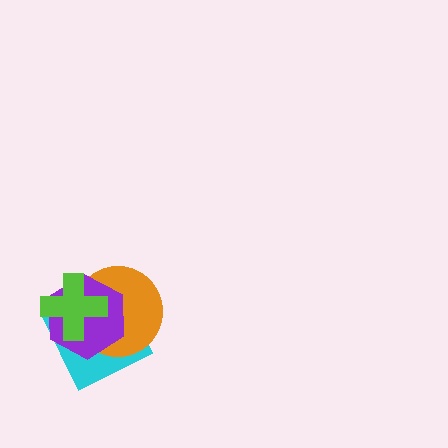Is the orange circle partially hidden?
Yes, it is partially covered by another shape.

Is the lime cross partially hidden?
No, no other shape covers it.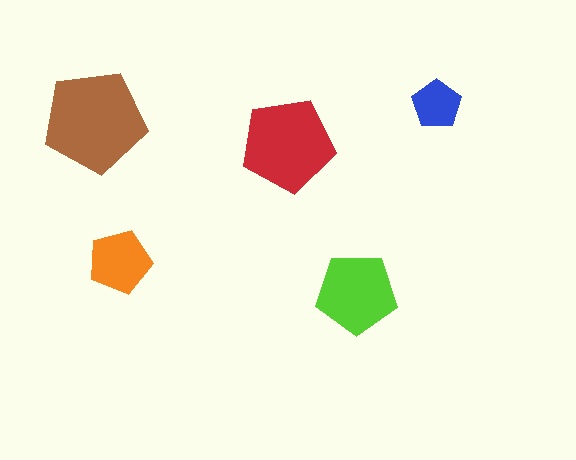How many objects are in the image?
There are 5 objects in the image.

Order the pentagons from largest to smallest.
the brown one, the red one, the lime one, the orange one, the blue one.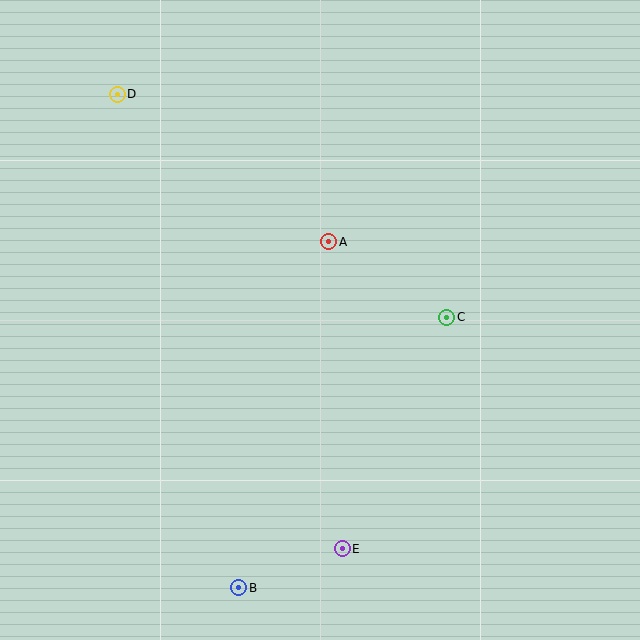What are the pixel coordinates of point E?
Point E is at (342, 549).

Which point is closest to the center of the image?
Point A at (329, 242) is closest to the center.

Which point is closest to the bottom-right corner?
Point E is closest to the bottom-right corner.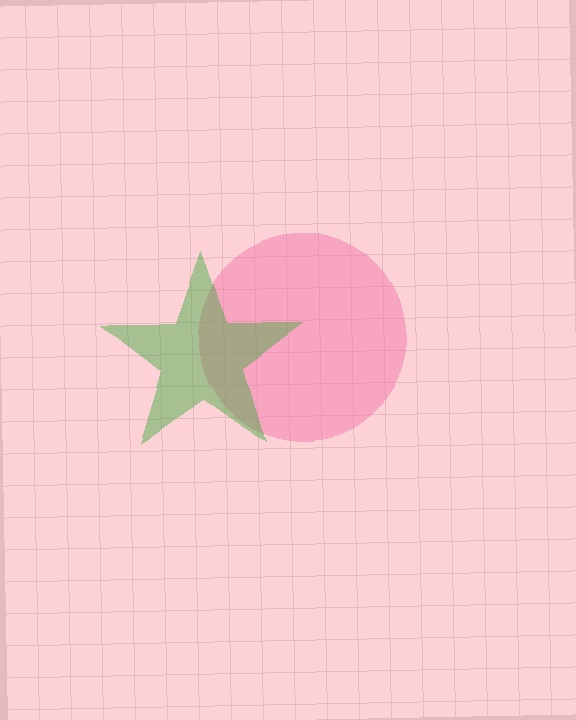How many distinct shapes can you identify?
There are 2 distinct shapes: a pink circle, a green star.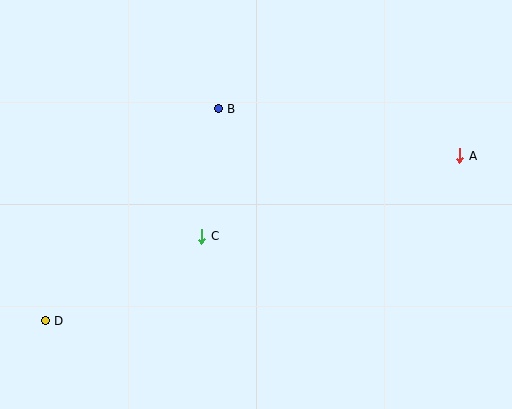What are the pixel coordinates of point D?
Point D is at (45, 321).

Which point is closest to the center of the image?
Point C at (202, 236) is closest to the center.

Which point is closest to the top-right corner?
Point A is closest to the top-right corner.